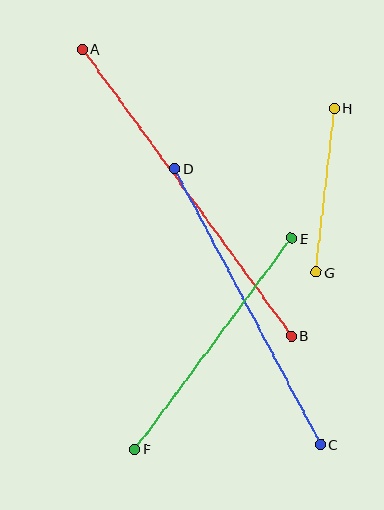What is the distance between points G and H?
The distance is approximately 165 pixels.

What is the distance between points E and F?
The distance is approximately 263 pixels.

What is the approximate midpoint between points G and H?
The midpoint is at approximately (325, 190) pixels.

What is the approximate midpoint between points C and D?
The midpoint is at approximately (248, 307) pixels.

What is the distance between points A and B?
The distance is approximately 355 pixels.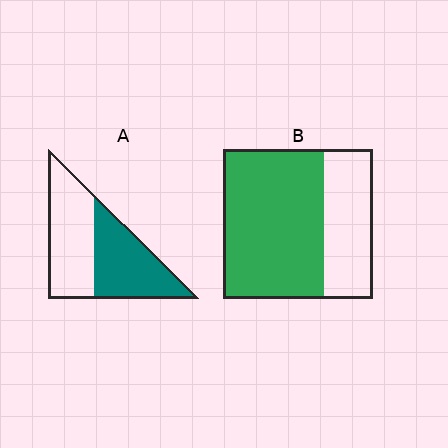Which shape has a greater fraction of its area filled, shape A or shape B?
Shape B.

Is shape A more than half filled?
Roughly half.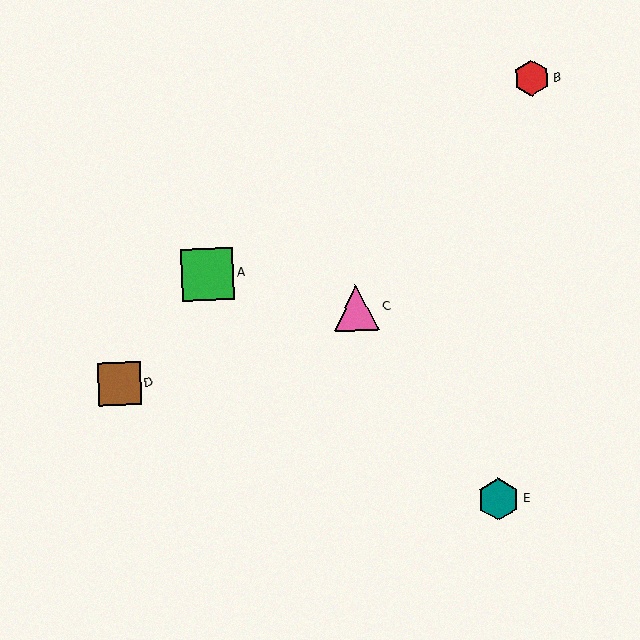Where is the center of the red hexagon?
The center of the red hexagon is at (532, 78).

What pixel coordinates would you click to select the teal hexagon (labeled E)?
Click at (498, 499) to select the teal hexagon E.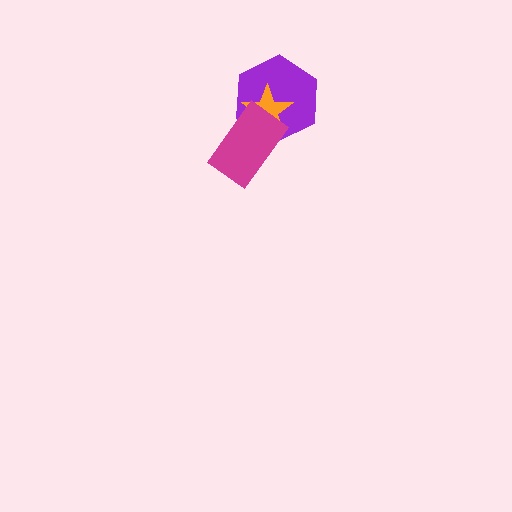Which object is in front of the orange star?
The magenta rectangle is in front of the orange star.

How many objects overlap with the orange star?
2 objects overlap with the orange star.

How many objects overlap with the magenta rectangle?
2 objects overlap with the magenta rectangle.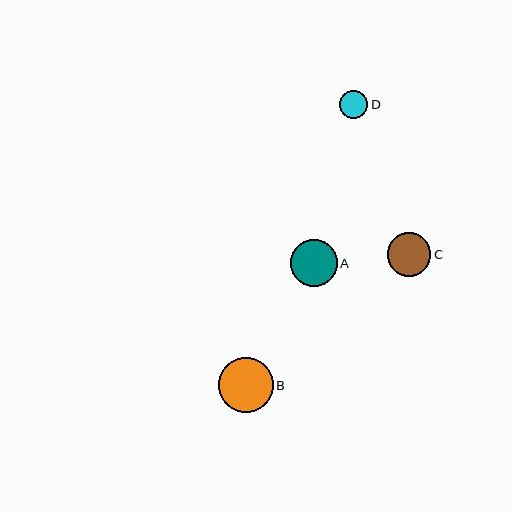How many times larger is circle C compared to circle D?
Circle C is approximately 1.5 times the size of circle D.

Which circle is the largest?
Circle B is the largest with a size of approximately 55 pixels.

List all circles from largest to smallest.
From largest to smallest: B, A, C, D.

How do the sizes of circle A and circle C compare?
Circle A and circle C are approximately the same size.